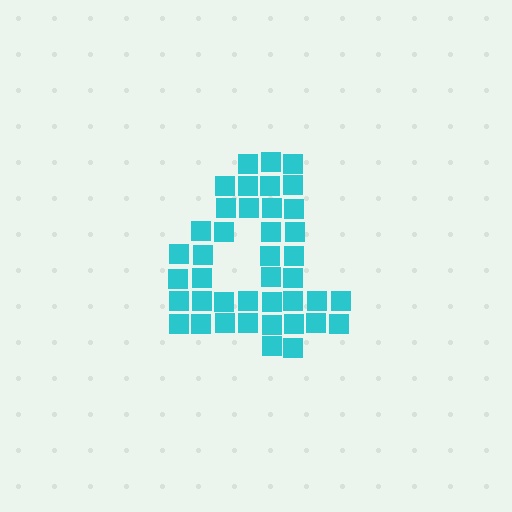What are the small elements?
The small elements are squares.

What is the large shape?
The large shape is the digit 4.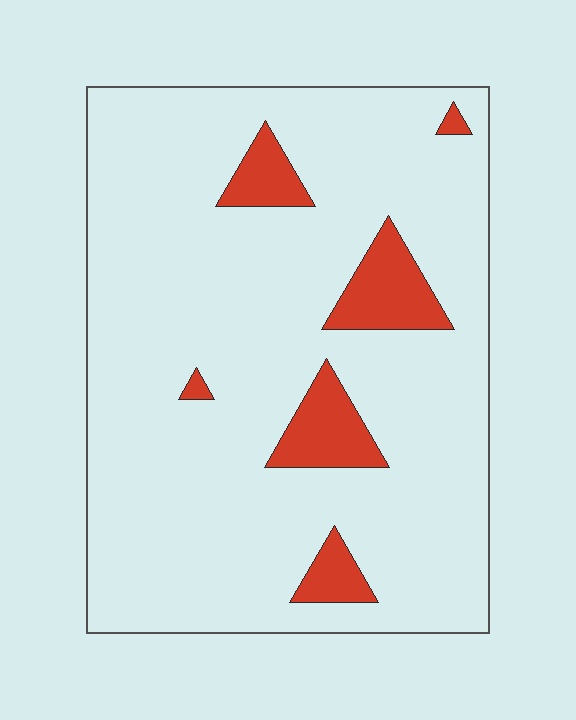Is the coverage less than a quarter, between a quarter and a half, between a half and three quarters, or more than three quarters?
Less than a quarter.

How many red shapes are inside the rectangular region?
6.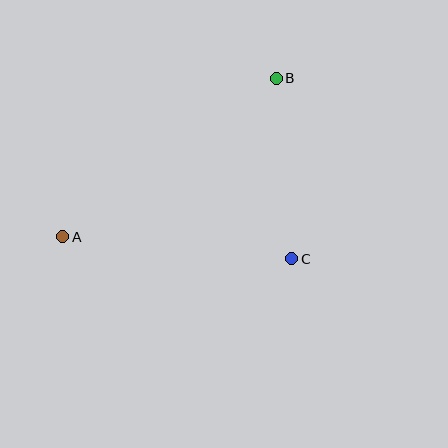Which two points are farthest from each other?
Points A and B are farthest from each other.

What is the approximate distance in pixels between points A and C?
The distance between A and C is approximately 230 pixels.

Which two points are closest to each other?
Points B and C are closest to each other.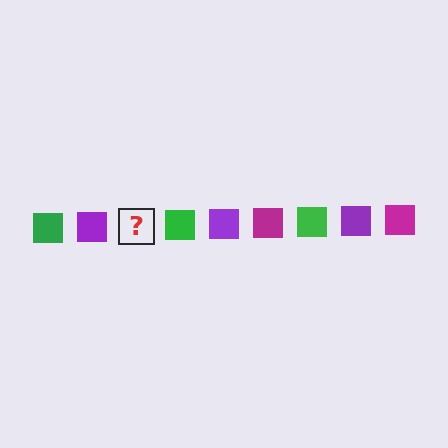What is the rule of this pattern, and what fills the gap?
The rule is that the pattern cycles through green, purple, magenta squares. The gap should be filled with a magenta square.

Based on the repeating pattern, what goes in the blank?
The blank should be a magenta square.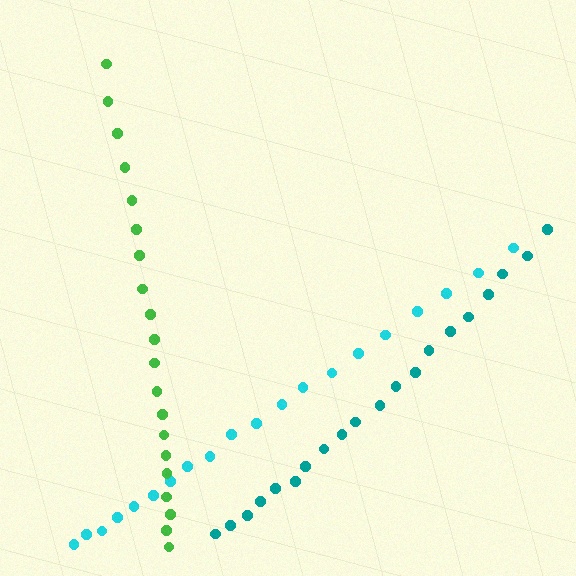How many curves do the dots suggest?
There are 3 distinct paths.